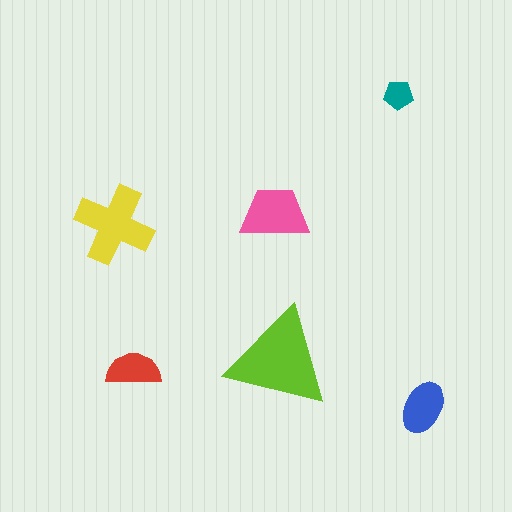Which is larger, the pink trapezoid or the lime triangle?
The lime triangle.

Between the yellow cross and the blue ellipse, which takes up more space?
The yellow cross.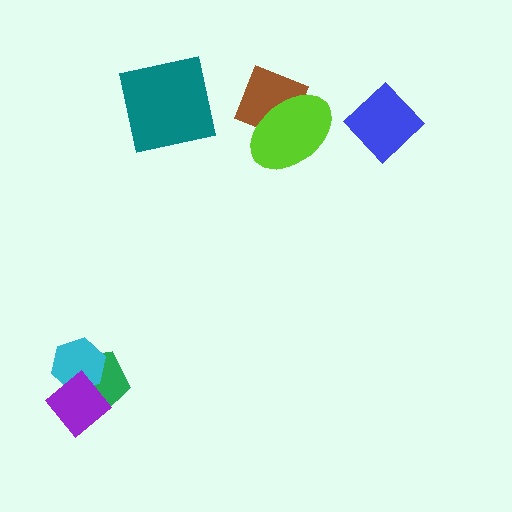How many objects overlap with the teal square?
0 objects overlap with the teal square.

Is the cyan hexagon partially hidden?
Yes, it is partially covered by another shape.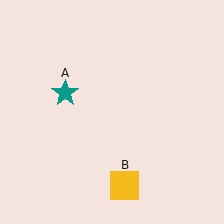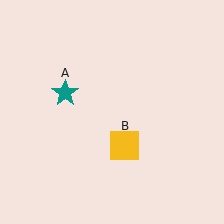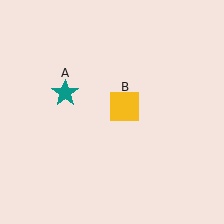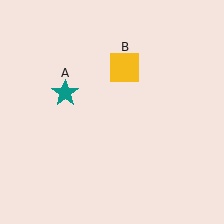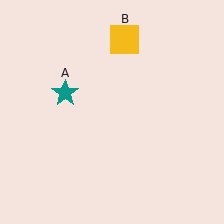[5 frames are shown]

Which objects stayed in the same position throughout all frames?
Teal star (object A) remained stationary.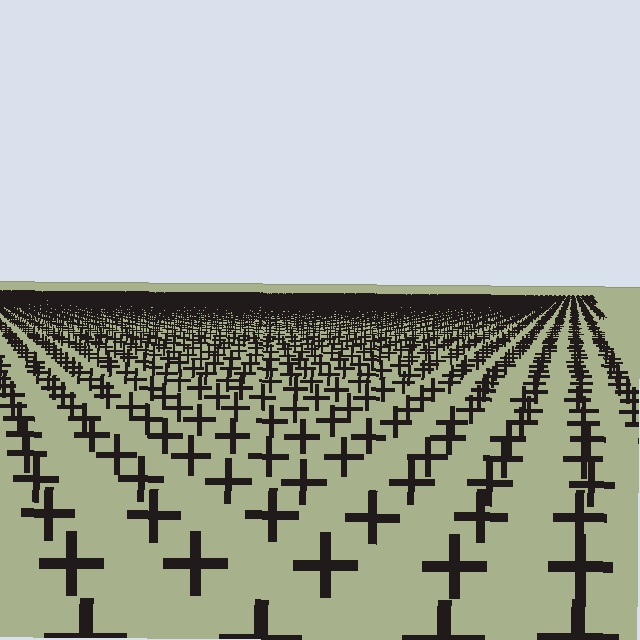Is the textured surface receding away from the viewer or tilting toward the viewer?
The surface is receding away from the viewer. Texture elements get smaller and denser toward the top.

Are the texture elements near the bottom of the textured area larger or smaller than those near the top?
Larger. Near the bottom, elements are closer to the viewer and appear at a bigger on-screen size.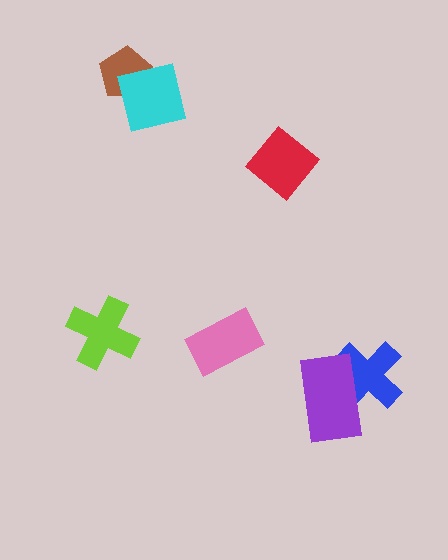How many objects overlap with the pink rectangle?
0 objects overlap with the pink rectangle.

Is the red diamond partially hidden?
No, no other shape covers it.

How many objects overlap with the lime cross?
0 objects overlap with the lime cross.